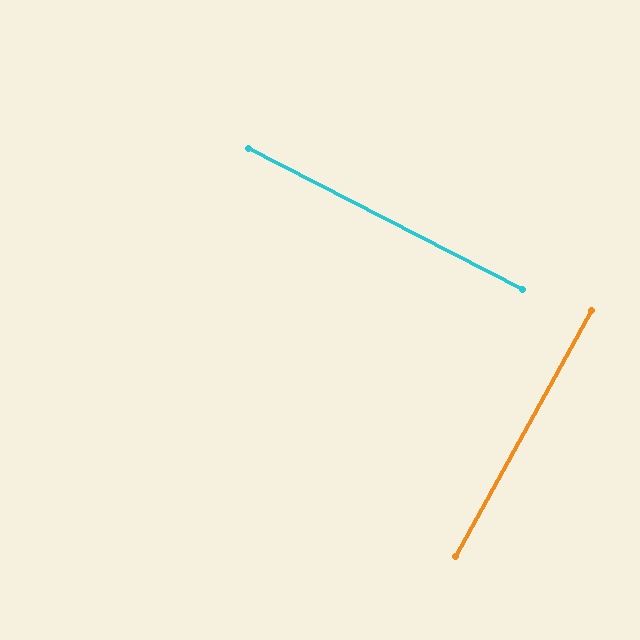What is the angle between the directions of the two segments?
Approximately 88 degrees.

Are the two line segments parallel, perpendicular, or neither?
Perpendicular — they meet at approximately 88°.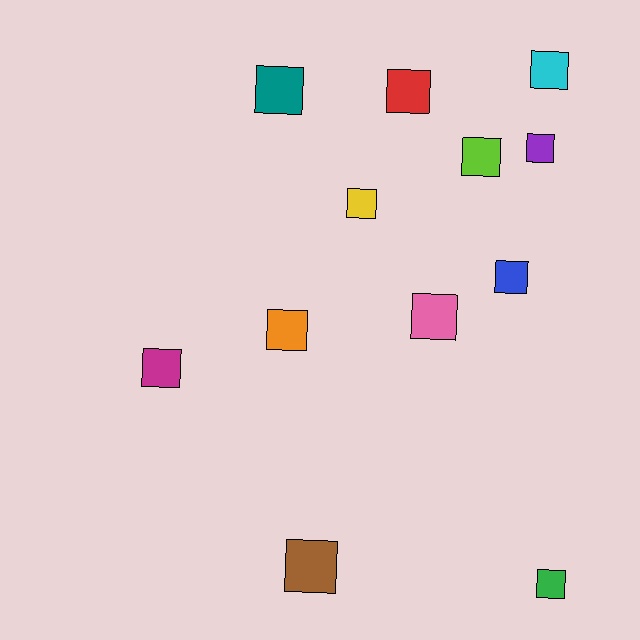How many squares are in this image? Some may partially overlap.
There are 12 squares.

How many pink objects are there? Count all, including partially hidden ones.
There is 1 pink object.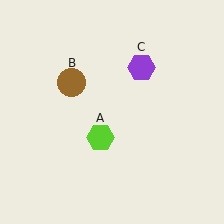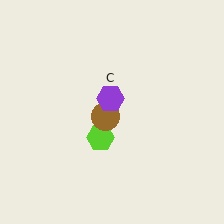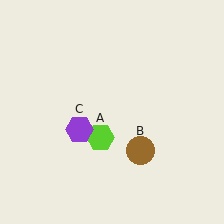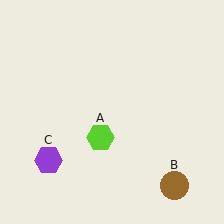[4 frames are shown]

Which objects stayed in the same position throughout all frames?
Lime hexagon (object A) remained stationary.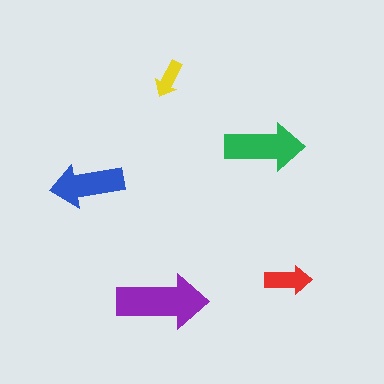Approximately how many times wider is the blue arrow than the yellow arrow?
About 2 times wider.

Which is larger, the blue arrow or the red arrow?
The blue one.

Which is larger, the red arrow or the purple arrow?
The purple one.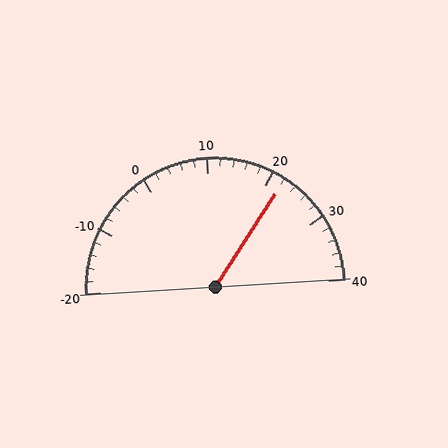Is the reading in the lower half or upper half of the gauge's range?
The reading is in the upper half of the range (-20 to 40).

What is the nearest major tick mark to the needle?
The nearest major tick mark is 20.